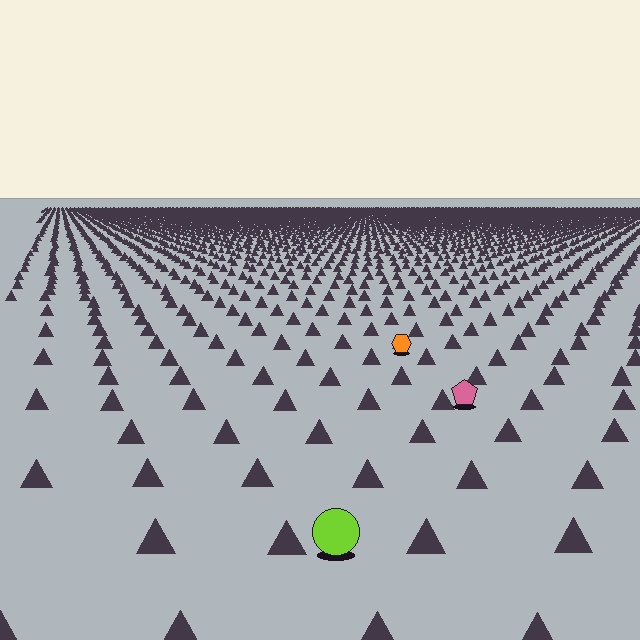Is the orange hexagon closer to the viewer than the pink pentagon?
No. The pink pentagon is closer — you can tell from the texture gradient: the ground texture is coarser near it.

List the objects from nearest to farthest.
From nearest to farthest: the lime circle, the pink pentagon, the orange hexagon.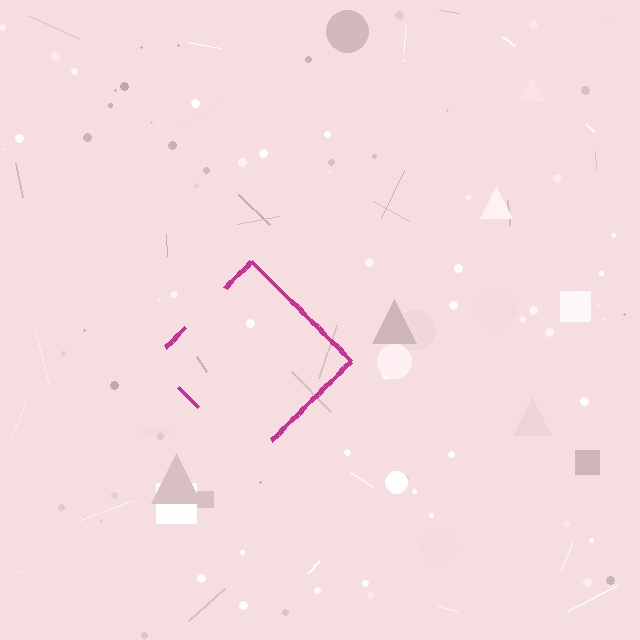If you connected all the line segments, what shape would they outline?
They would outline a diamond.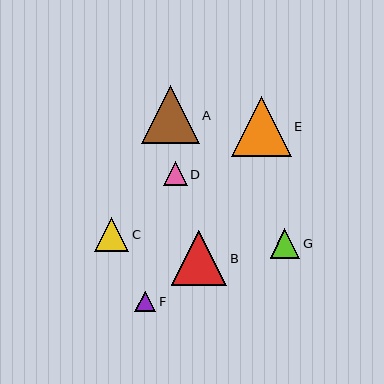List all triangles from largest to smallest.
From largest to smallest: E, A, B, C, G, D, F.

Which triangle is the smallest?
Triangle F is the smallest with a size of approximately 21 pixels.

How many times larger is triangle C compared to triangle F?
Triangle C is approximately 1.6 times the size of triangle F.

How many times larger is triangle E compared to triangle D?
Triangle E is approximately 2.5 times the size of triangle D.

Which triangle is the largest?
Triangle E is the largest with a size of approximately 60 pixels.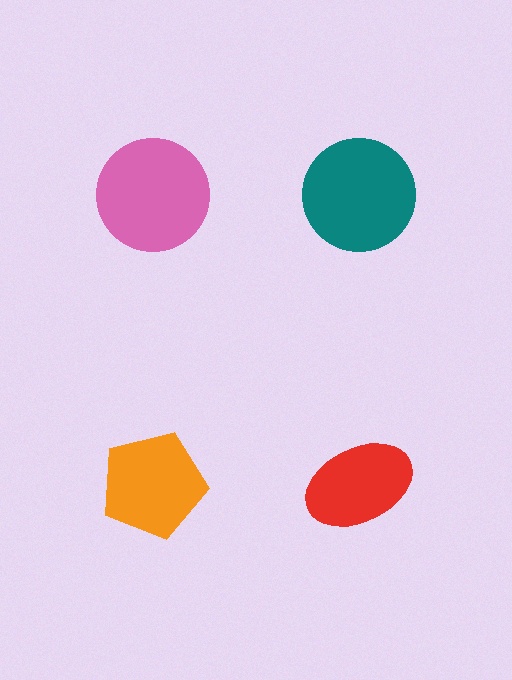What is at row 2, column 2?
A red ellipse.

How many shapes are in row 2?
2 shapes.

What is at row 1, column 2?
A teal circle.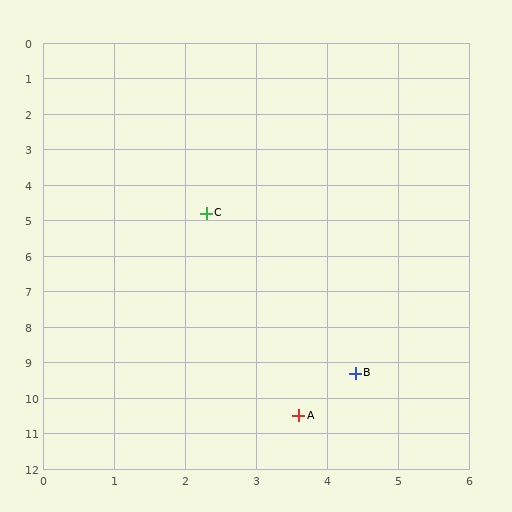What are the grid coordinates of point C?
Point C is at approximately (2.3, 4.8).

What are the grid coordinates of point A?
Point A is at approximately (3.6, 10.5).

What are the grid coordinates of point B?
Point B is at approximately (4.4, 9.3).